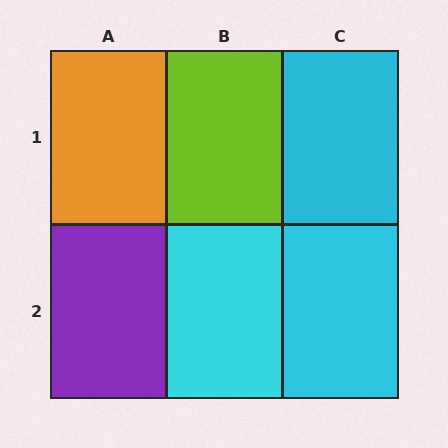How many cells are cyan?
3 cells are cyan.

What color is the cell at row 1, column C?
Cyan.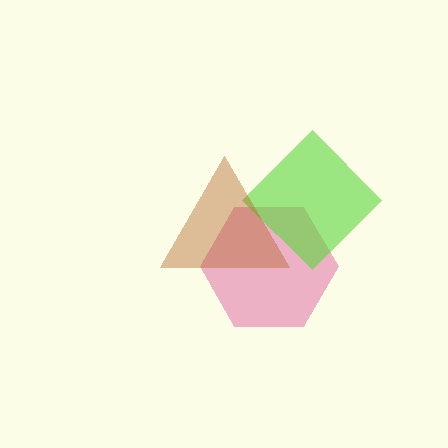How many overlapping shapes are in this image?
There are 3 overlapping shapes in the image.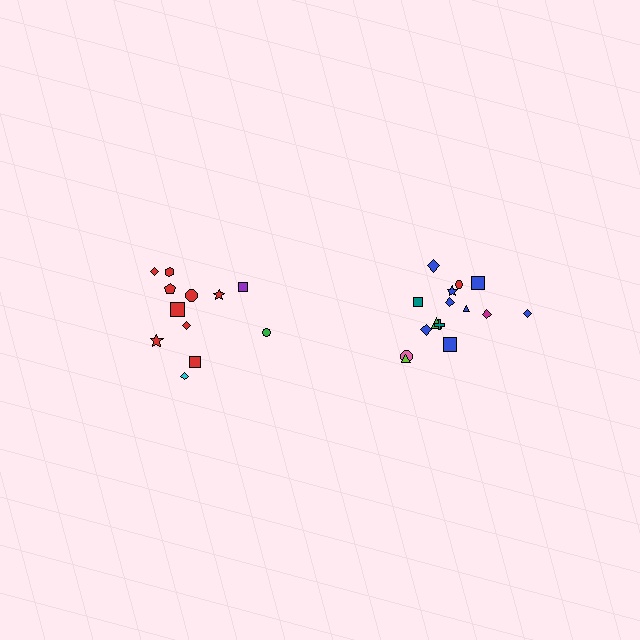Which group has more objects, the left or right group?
The right group.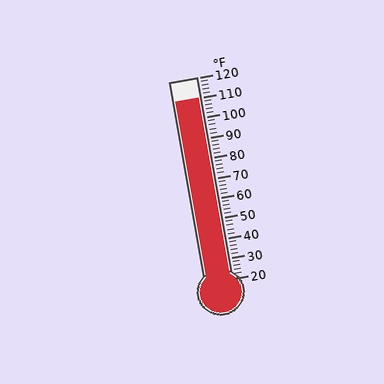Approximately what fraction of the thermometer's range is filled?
The thermometer is filled to approximately 90% of its range.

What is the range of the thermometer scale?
The thermometer scale ranges from 20°F to 120°F.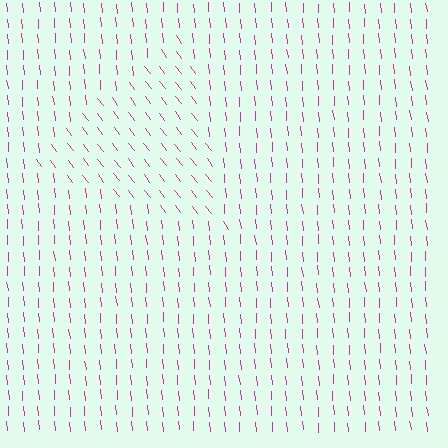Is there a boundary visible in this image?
Yes, there is a texture boundary formed by a change in line orientation.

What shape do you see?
I see a triangle.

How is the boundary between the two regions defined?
The boundary is defined purely by a change in line orientation (approximately 32 degrees difference). All lines are the same color and thickness.